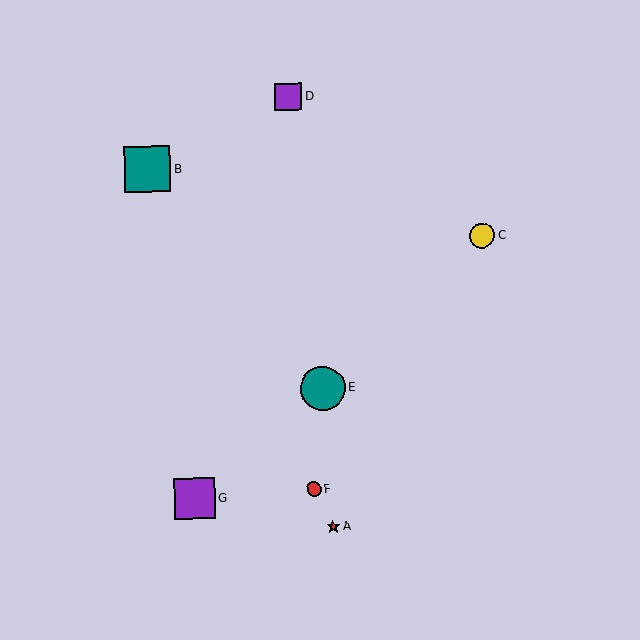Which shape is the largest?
The teal square (labeled B) is the largest.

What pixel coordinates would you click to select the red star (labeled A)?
Click at (333, 527) to select the red star A.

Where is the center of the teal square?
The center of the teal square is at (147, 169).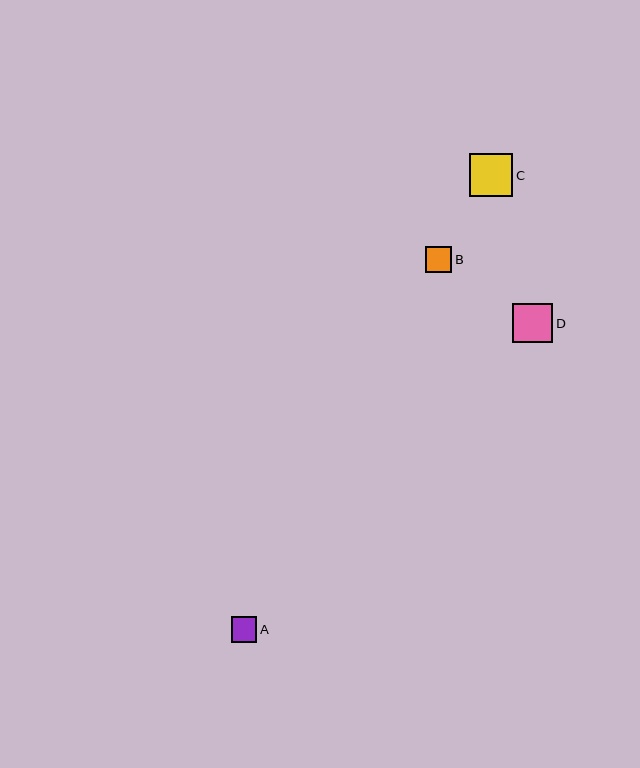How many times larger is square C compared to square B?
Square C is approximately 1.6 times the size of square B.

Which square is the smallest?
Square A is the smallest with a size of approximately 26 pixels.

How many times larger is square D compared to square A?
Square D is approximately 1.5 times the size of square A.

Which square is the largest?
Square C is the largest with a size of approximately 44 pixels.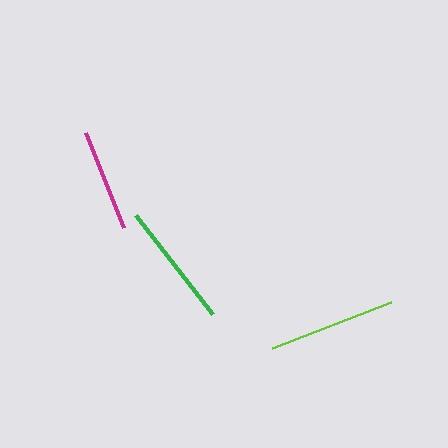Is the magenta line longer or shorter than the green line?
The green line is longer than the magenta line.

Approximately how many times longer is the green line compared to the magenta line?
The green line is approximately 1.2 times the length of the magenta line.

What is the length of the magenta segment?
The magenta segment is approximately 102 pixels long.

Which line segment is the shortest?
The magenta line is the shortest at approximately 102 pixels.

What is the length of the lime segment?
The lime segment is approximately 128 pixels long.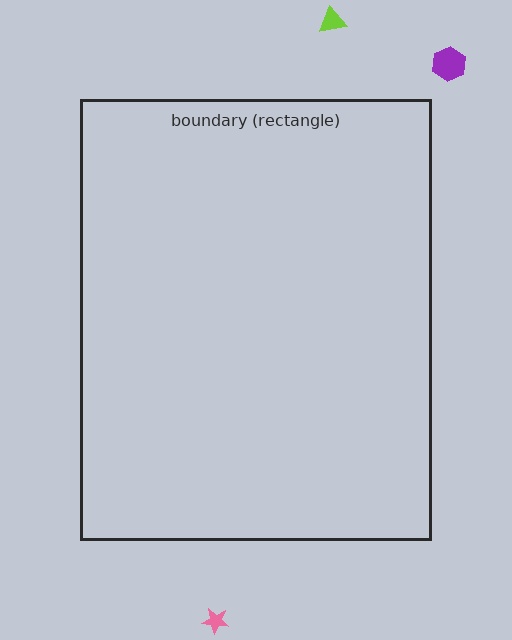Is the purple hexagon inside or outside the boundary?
Outside.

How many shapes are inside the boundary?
0 inside, 3 outside.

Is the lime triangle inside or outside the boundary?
Outside.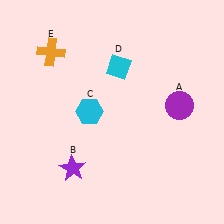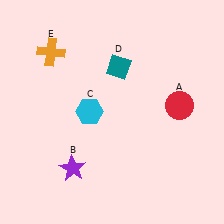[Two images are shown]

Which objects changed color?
A changed from purple to red. D changed from cyan to teal.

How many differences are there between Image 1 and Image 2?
There are 2 differences between the two images.